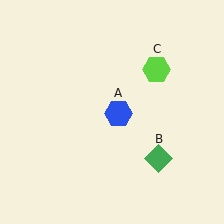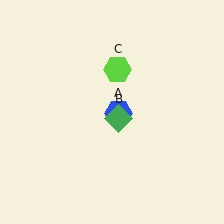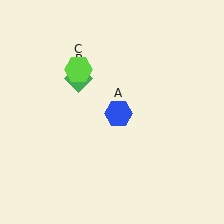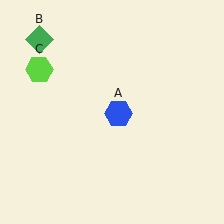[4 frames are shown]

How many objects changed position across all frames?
2 objects changed position: green diamond (object B), lime hexagon (object C).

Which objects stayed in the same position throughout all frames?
Blue hexagon (object A) remained stationary.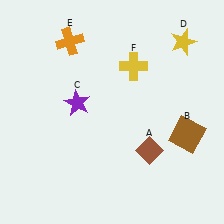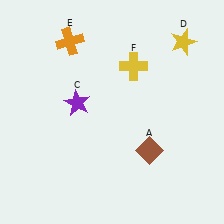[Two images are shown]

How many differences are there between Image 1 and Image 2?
There is 1 difference between the two images.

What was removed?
The brown square (B) was removed in Image 2.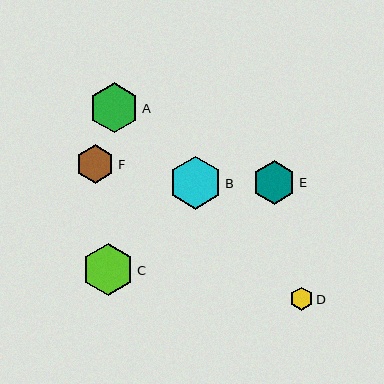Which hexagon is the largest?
Hexagon B is the largest with a size of approximately 53 pixels.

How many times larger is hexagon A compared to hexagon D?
Hexagon A is approximately 2.2 times the size of hexagon D.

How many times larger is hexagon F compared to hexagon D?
Hexagon F is approximately 1.7 times the size of hexagon D.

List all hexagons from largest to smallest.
From largest to smallest: B, C, A, E, F, D.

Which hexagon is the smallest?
Hexagon D is the smallest with a size of approximately 23 pixels.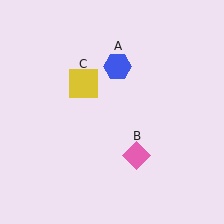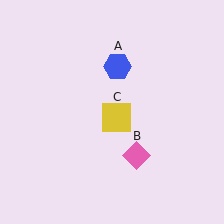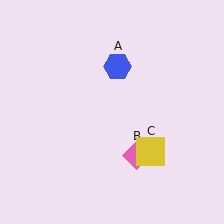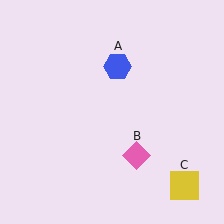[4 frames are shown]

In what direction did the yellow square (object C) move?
The yellow square (object C) moved down and to the right.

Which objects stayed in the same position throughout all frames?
Blue hexagon (object A) and pink diamond (object B) remained stationary.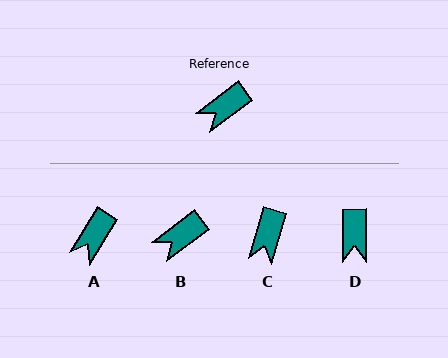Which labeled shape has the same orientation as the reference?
B.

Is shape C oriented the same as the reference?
No, it is off by about 37 degrees.